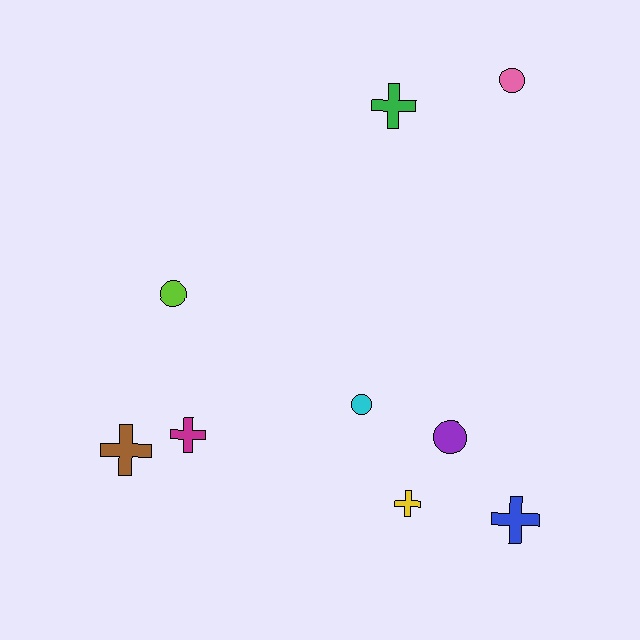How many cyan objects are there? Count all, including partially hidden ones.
There is 1 cyan object.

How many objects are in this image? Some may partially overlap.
There are 9 objects.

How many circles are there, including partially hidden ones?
There are 4 circles.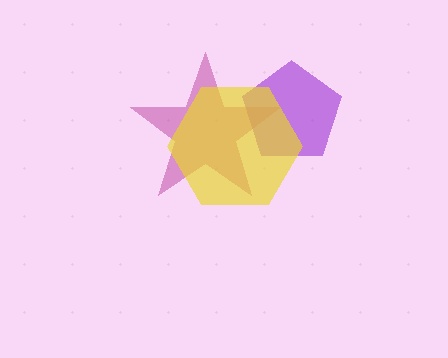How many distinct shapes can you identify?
There are 3 distinct shapes: a purple pentagon, a magenta star, a yellow hexagon.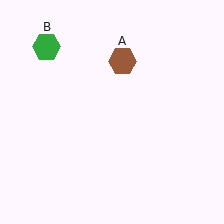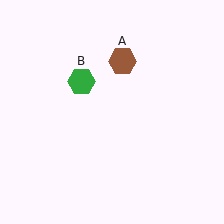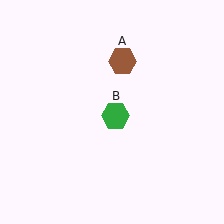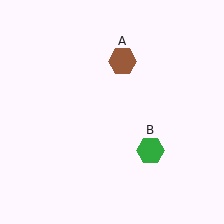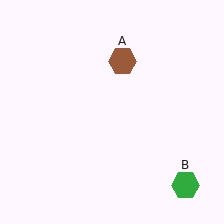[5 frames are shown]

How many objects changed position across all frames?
1 object changed position: green hexagon (object B).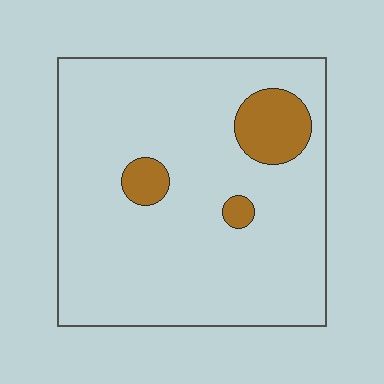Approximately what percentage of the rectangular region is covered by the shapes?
Approximately 10%.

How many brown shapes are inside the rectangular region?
3.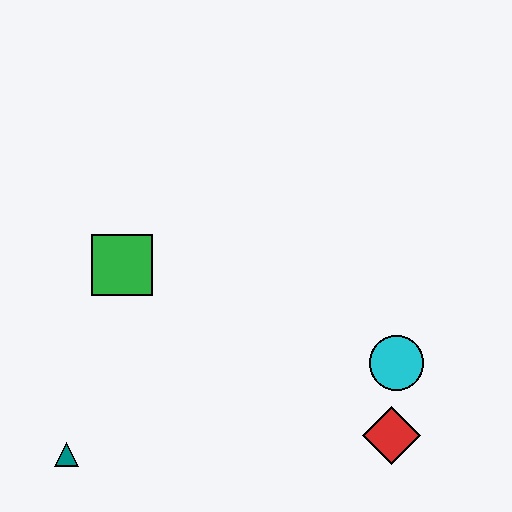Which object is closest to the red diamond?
The cyan circle is closest to the red diamond.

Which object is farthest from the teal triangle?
The cyan circle is farthest from the teal triangle.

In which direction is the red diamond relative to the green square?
The red diamond is to the right of the green square.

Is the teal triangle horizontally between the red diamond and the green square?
No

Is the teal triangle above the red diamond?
No